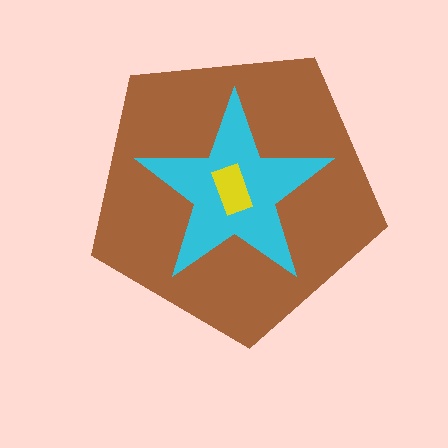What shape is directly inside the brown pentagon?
The cyan star.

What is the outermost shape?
The brown pentagon.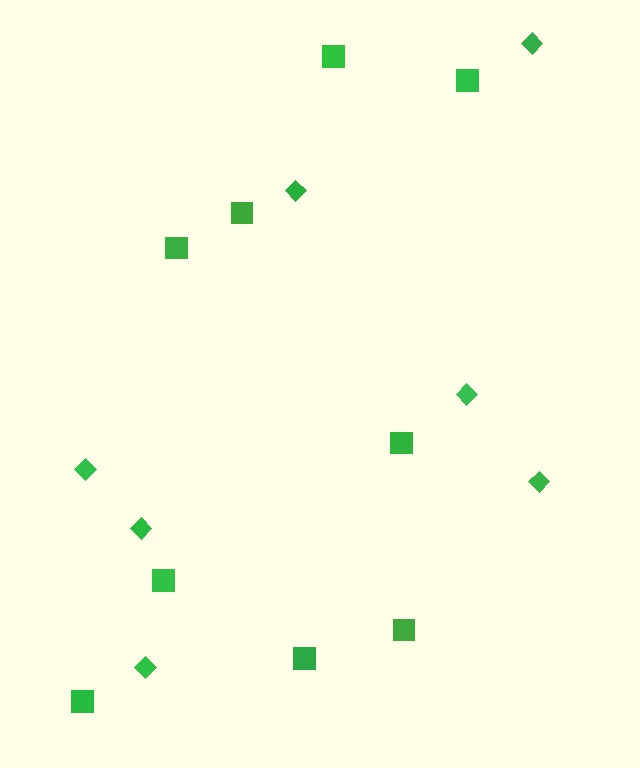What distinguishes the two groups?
There are 2 groups: one group of squares (9) and one group of diamonds (7).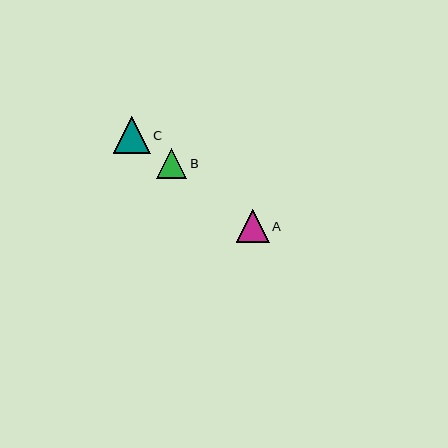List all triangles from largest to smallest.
From largest to smallest: C, A, B.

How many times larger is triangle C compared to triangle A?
Triangle C is approximately 1.1 times the size of triangle A.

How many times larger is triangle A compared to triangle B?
Triangle A is approximately 1.1 times the size of triangle B.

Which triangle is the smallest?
Triangle B is the smallest with a size of approximately 30 pixels.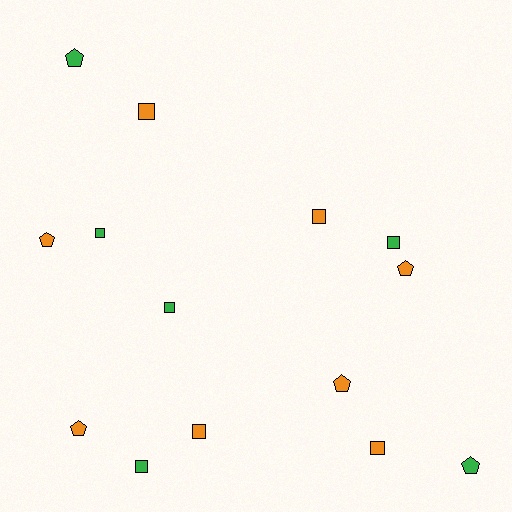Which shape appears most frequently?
Square, with 8 objects.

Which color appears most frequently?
Orange, with 8 objects.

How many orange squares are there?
There are 4 orange squares.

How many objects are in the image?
There are 14 objects.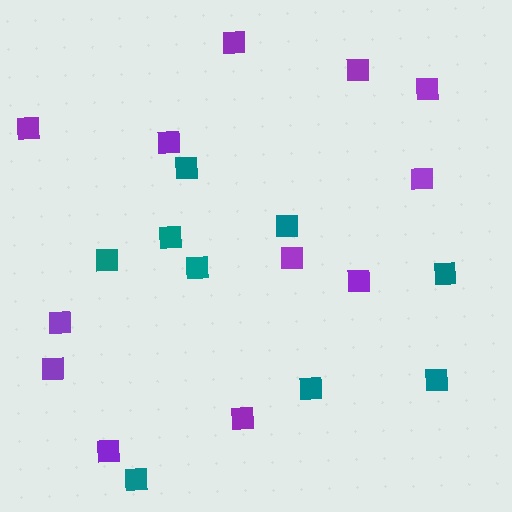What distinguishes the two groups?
There are 2 groups: one group of teal squares (9) and one group of purple squares (12).